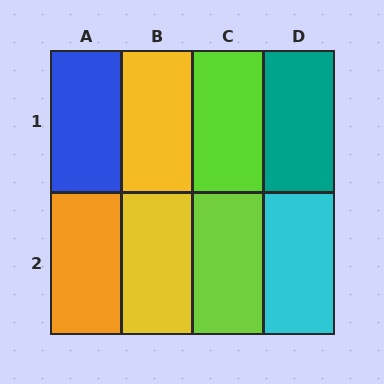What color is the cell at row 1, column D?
Teal.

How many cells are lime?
2 cells are lime.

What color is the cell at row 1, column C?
Lime.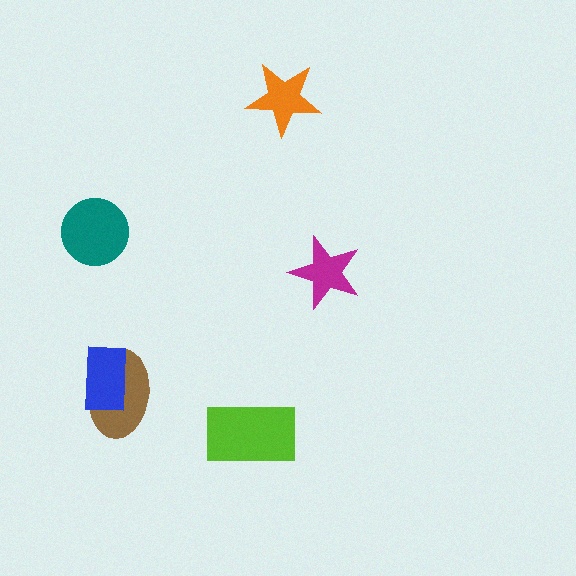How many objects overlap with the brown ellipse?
1 object overlaps with the brown ellipse.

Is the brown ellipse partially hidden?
Yes, it is partially covered by another shape.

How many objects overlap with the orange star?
0 objects overlap with the orange star.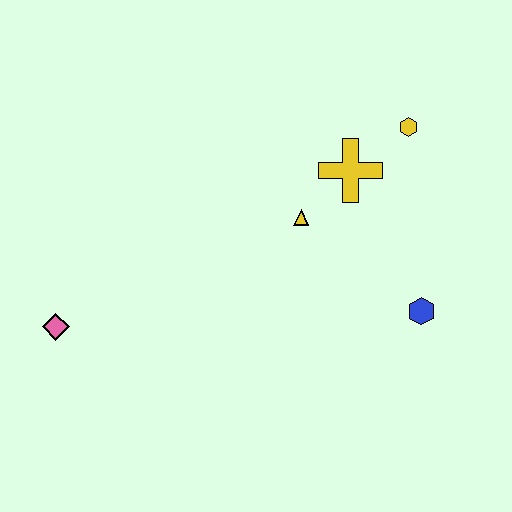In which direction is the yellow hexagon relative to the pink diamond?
The yellow hexagon is to the right of the pink diamond.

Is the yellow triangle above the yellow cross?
No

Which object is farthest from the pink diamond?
The yellow hexagon is farthest from the pink diamond.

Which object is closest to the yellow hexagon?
The yellow cross is closest to the yellow hexagon.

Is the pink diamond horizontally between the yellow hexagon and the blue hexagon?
No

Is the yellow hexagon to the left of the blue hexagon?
Yes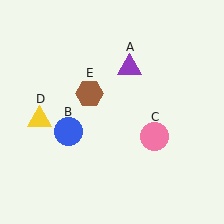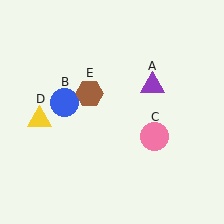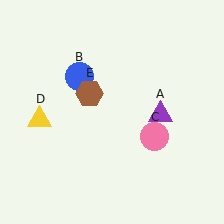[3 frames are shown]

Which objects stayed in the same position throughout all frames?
Pink circle (object C) and yellow triangle (object D) and brown hexagon (object E) remained stationary.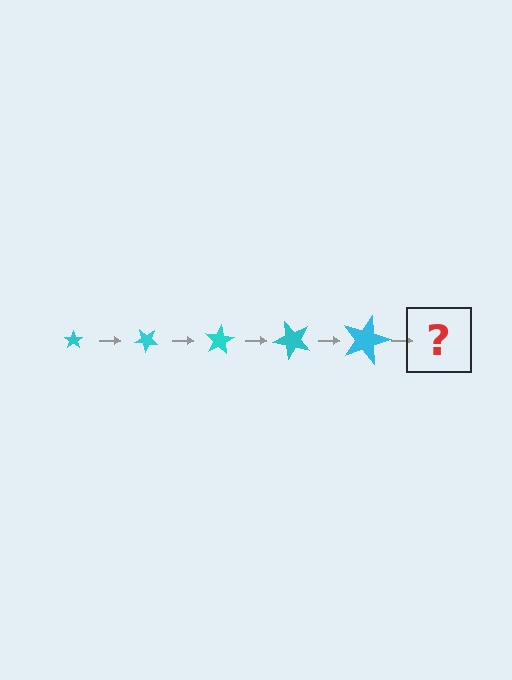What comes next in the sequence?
The next element should be a star, larger than the previous one and rotated 200 degrees from the start.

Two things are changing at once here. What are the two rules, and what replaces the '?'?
The two rules are that the star grows larger each step and it rotates 40 degrees each step. The '?' should be a star, larger than the previous one and rotated 200 degrees from the start.